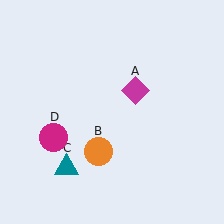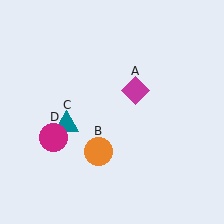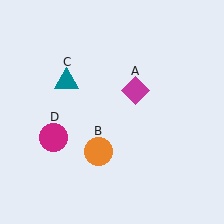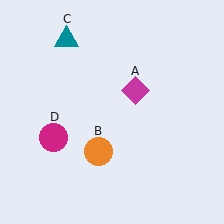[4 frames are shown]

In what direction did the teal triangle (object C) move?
The teal triangle (object C) moved up.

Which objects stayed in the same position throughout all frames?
Magenta diamond (object A) and orange circle (object B) and magenta circle (object D) remained stationary.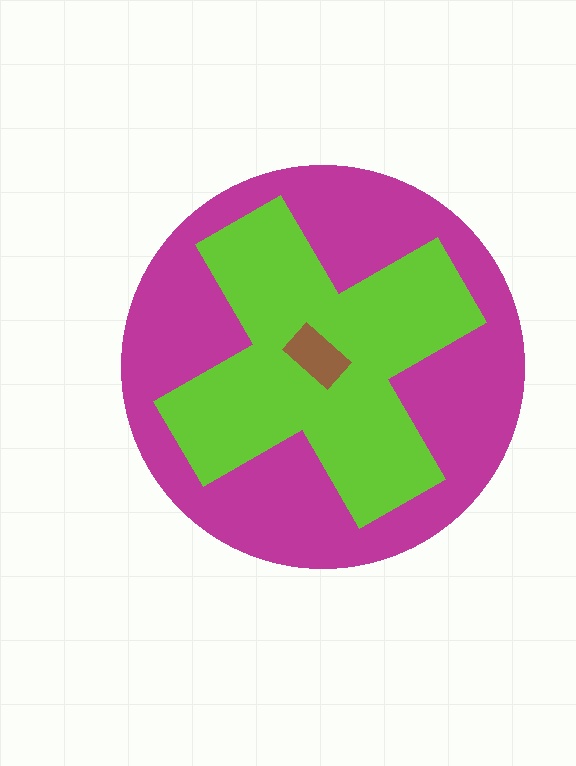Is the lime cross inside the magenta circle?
Yes.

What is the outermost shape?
The magenta circle.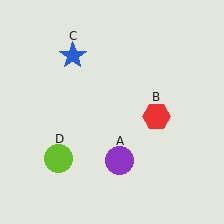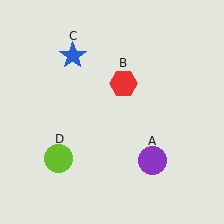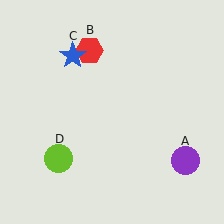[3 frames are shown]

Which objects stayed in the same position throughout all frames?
Blue star (object C) and lime circle (object D) remained stationary.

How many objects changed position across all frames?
2 objects changed position: purple circle (object A), red hexagon (object B).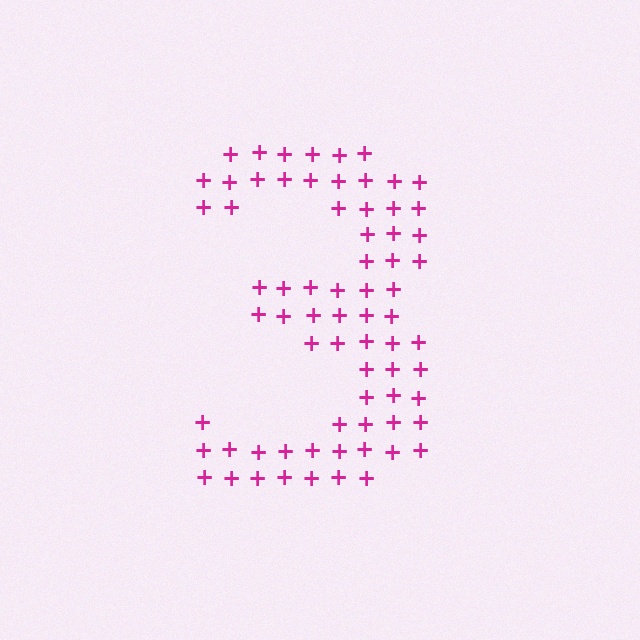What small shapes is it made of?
It is made of small plus signs.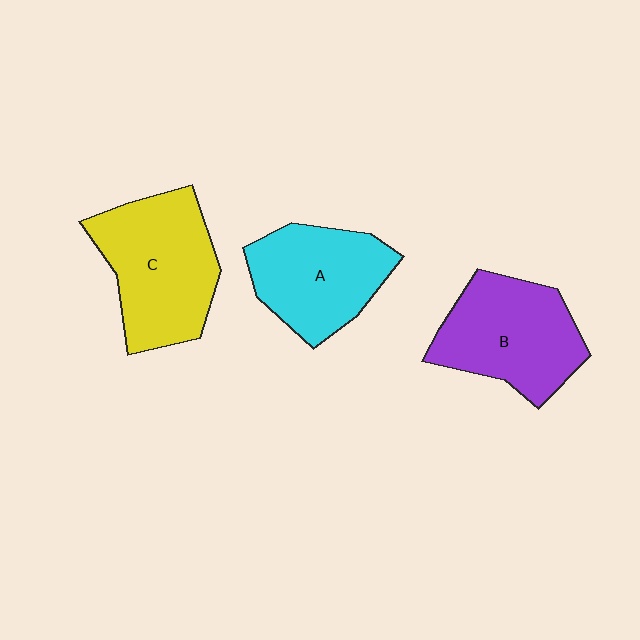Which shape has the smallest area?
Shape A (cyan).